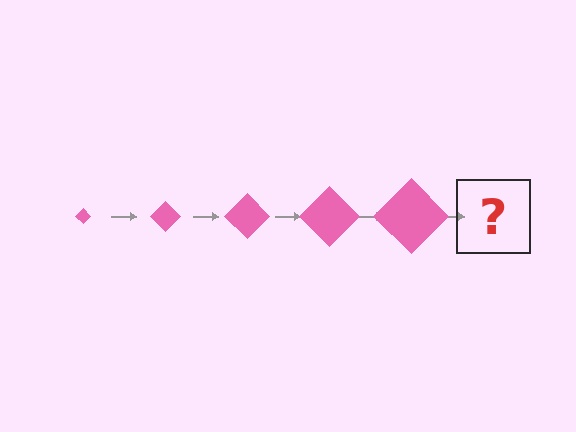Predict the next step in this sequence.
The next step is a pink diamond, larger than the previous one.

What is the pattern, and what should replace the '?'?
The pattern is that the diamond gets progressively larger each step. The '?' should be a pink diamond, larger than the previous one.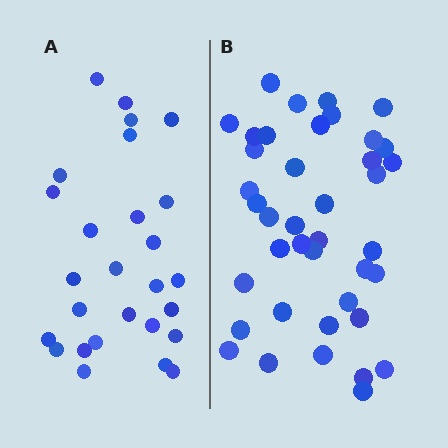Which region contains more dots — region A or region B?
Region B (the right region) has more dots.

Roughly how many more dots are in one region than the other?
Region B has approximately 15 more dots than region A.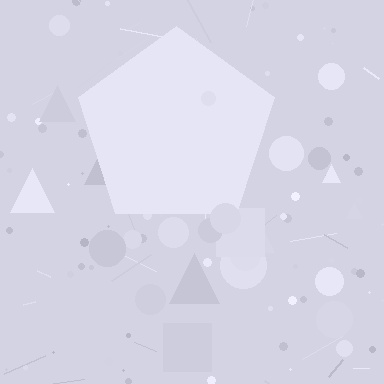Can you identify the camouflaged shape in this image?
The camouflaged shape is a pentagon.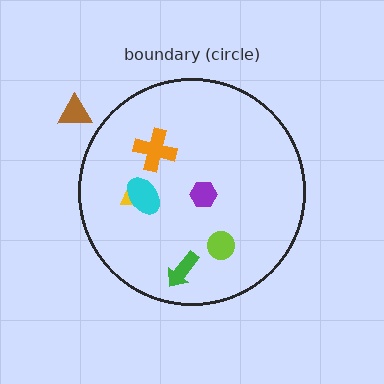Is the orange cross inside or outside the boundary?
Inside.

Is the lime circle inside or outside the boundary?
Inside.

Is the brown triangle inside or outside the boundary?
Outside.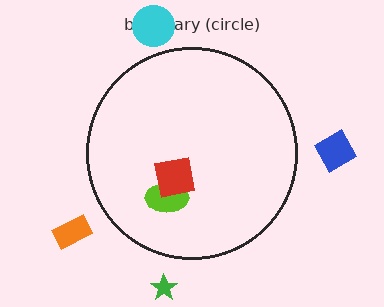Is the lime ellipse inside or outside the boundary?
Inside.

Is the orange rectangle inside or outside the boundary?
Outside.